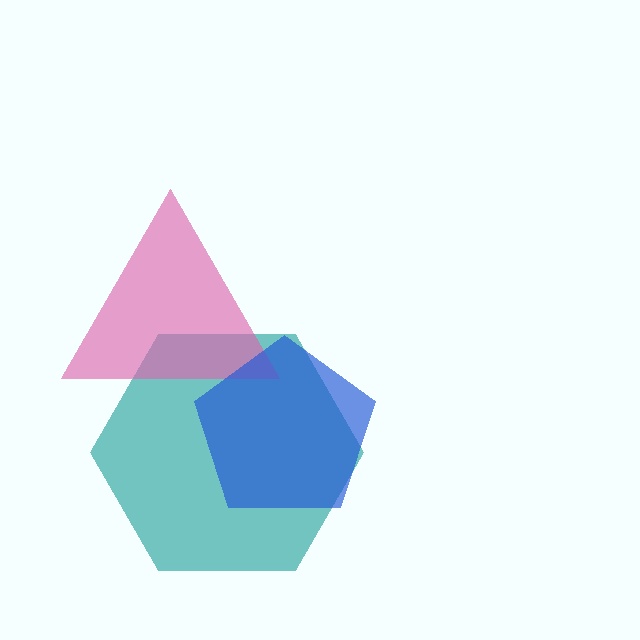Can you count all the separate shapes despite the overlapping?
Yes, there are 3 separate shapes.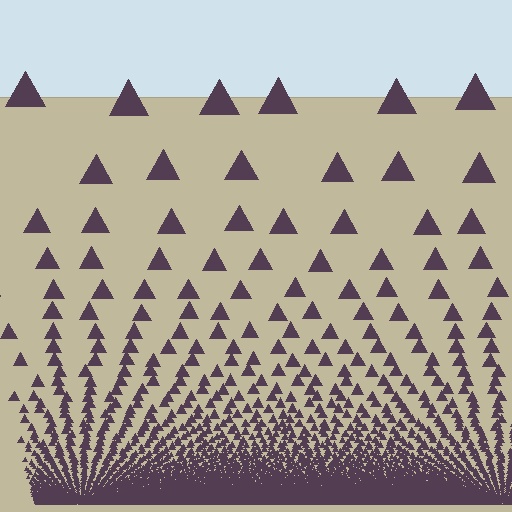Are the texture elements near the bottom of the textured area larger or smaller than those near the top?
Smaller. The gradient is inverted — elements near the bottom are smaller and denser.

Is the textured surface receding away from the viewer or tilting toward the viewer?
The surface appears to tilt toward the viewer. Texture elements get larger and sparser toward the top.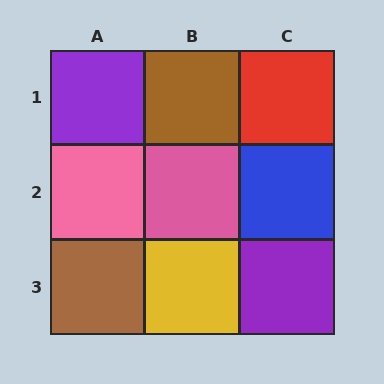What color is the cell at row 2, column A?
Pink.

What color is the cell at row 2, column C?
Blue.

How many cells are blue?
1 cell is blue.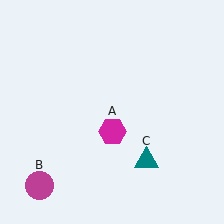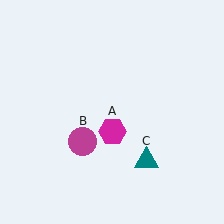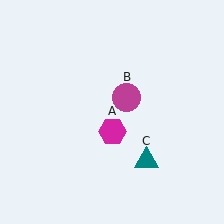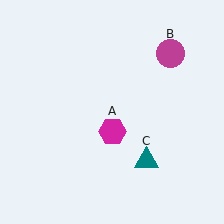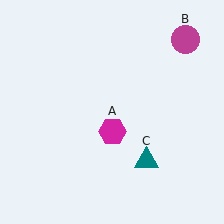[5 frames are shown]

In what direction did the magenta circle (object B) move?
The magenta circle (object B) moved up and to the right.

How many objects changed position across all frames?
1 object changed position: magenta circle (object B).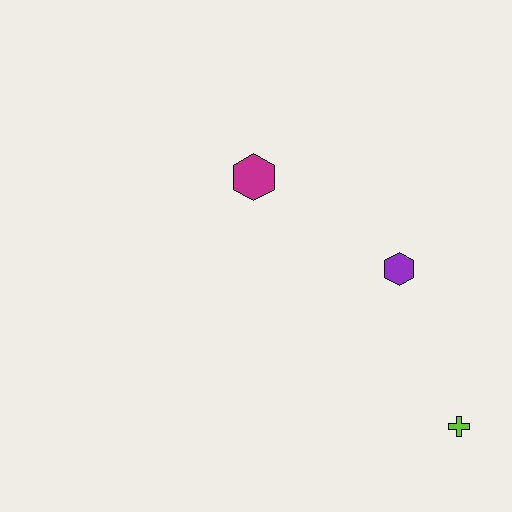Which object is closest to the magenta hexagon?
The purple hexagon is closest to the magenta hexagon.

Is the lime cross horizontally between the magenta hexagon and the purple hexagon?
No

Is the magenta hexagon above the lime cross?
Yes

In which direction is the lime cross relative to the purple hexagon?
The lime cross is below the purple hexagon.